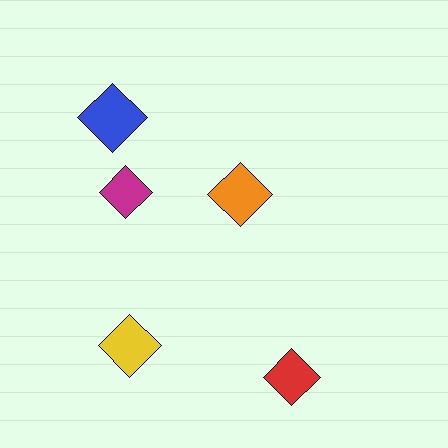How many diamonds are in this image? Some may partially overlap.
There are 5 diamonds.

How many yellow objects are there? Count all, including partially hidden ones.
There is 1 yellow object.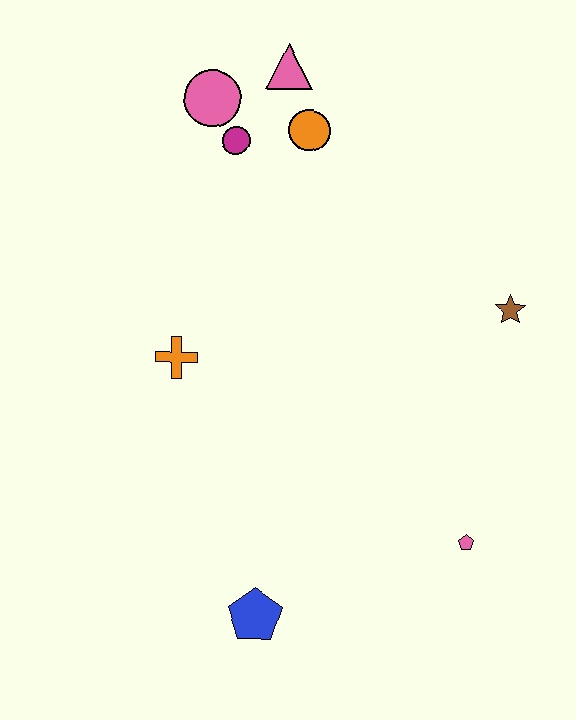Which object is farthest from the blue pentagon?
The pink triangle is farthest from the blue pentagon.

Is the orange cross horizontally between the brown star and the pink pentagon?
No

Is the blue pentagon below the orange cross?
Yes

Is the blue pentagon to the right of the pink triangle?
No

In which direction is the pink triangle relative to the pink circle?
The pink triangle is to the right of the pink circle.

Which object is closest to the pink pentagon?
The blue pentagon is closest to the pink pentagon.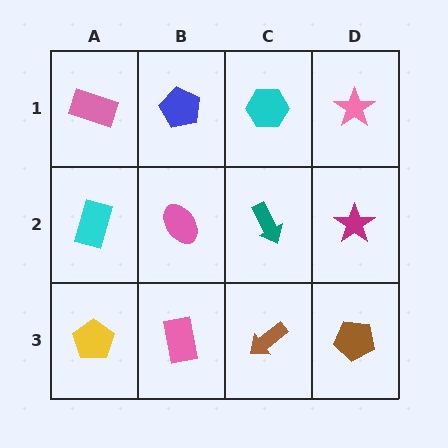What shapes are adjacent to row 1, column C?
A teal arrow (row 2, column C), a blue pentagon (row 1, column B), a pink star (row 1, column D).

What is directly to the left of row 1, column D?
A cyan hexagon.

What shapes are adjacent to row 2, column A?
A pink rectangle (row 1, column A), a yellow pentagon (row 3, column A), a pink ellipse (row 2, column B).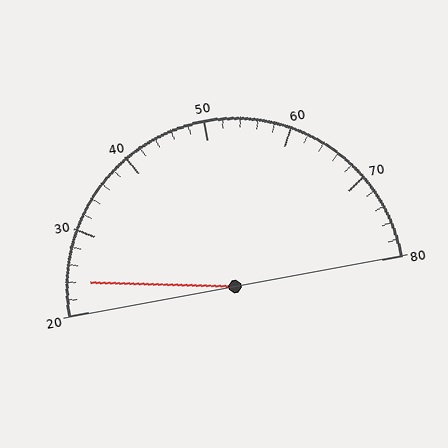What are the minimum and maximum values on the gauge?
The gauge ranges from 20 to 80.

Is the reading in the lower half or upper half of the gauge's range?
The reading is in the lower half of the range (20 to 80).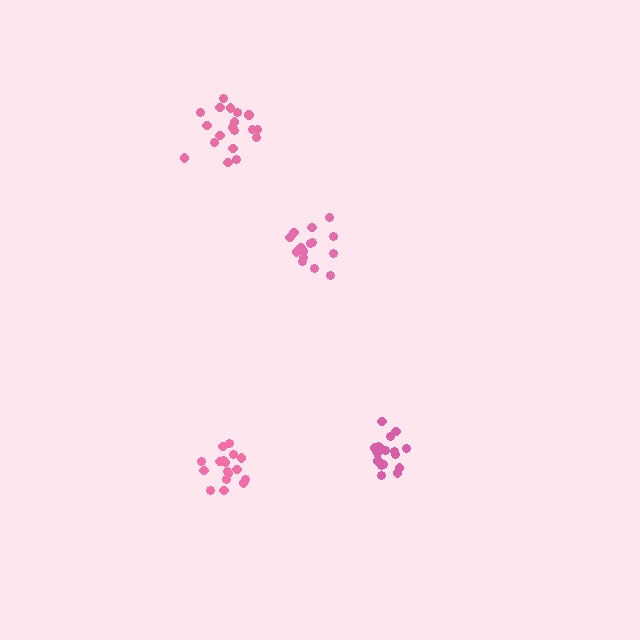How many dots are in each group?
Group 1: 15 dots, Group 2: 17 dots, Group 3: 19 dots, Group 4: 20 dots (71 total).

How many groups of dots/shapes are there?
There are 4 groups.